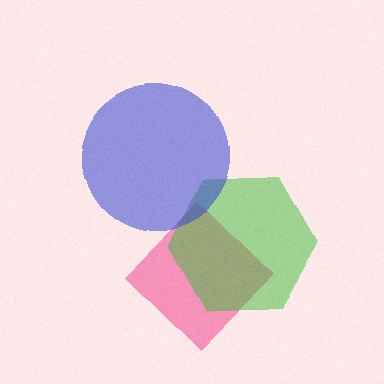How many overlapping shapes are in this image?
There are 3 overlapping shapes in the image.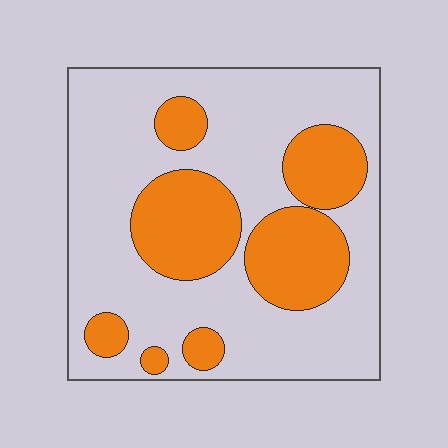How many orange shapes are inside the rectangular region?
7.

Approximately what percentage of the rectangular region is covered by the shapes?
Approximately 30%.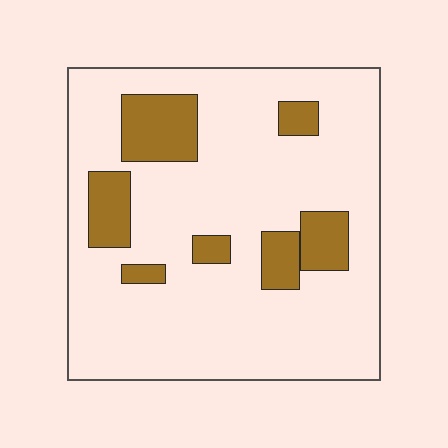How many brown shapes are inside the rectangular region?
7.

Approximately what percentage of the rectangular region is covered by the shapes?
Approximately 15%.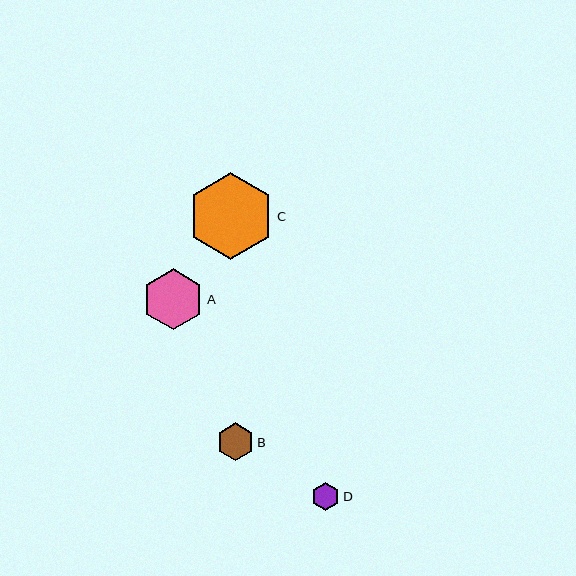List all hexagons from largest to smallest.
From largest to smallest: C, A, B, D.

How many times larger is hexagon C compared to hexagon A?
Hexagon C is approximately 1.4 times the size of hexagon A.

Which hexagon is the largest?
Hexagon C is the largest with a size of approximately 87 pixels.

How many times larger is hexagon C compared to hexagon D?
Hexagon C is approximately 3.1 times the size of hexagon D.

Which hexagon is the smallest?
Hexagon D is the smallest with a size of approximately 28 pixels.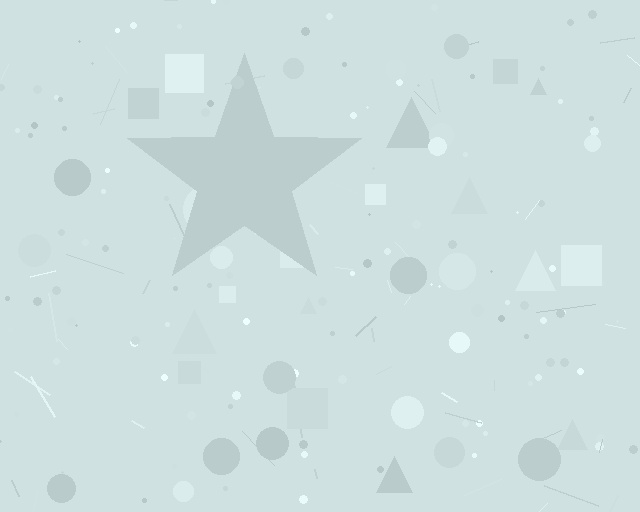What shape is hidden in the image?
A star is hidden in the image.